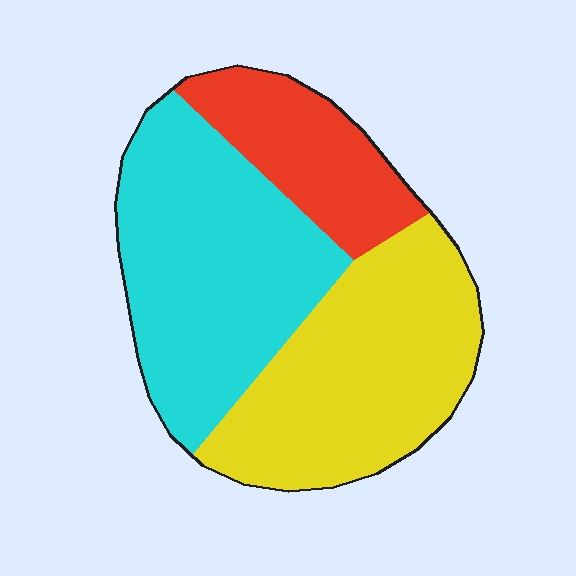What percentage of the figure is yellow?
Yellow covers 39% of the figure.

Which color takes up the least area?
Red, at roughly 20%.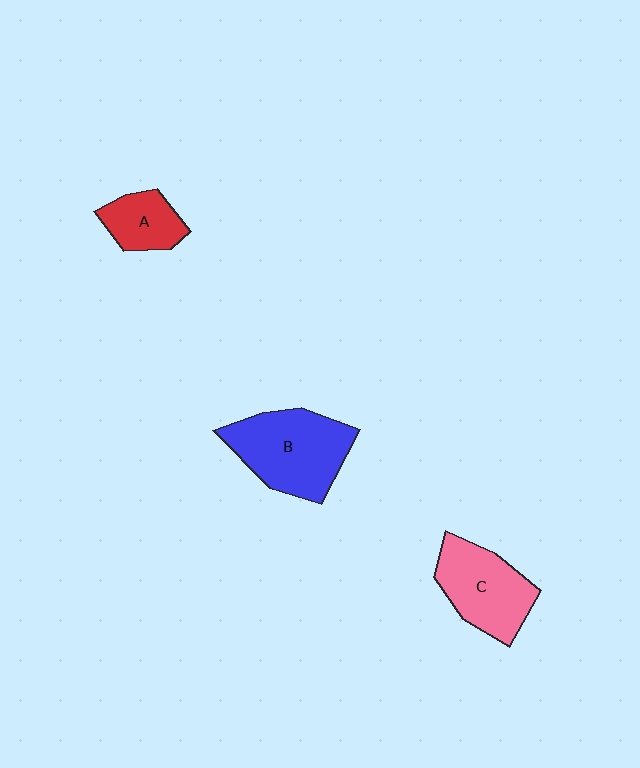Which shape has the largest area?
Shape B (blue).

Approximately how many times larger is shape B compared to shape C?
Approximately 1.2 times.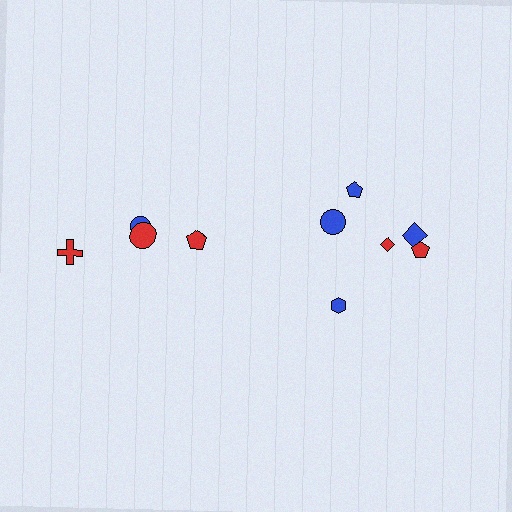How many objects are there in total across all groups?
There are 10 objects.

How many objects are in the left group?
There are 4 objects.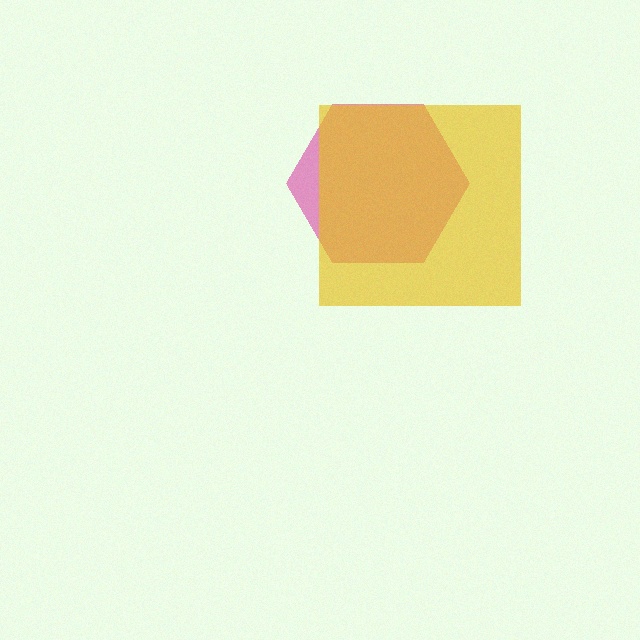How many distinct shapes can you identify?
There are 2 distinct shapes: a magenta hexagon, a yellow square.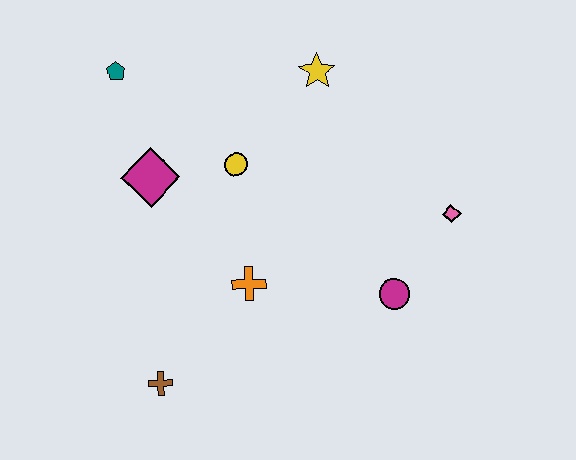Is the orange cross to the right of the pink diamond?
No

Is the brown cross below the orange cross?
Yes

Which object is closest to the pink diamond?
The magenta circle is closest to the pink diamond.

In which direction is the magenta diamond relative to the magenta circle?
The magenta diamond is to the left of the magenta circle.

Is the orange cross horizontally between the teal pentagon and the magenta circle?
Yes